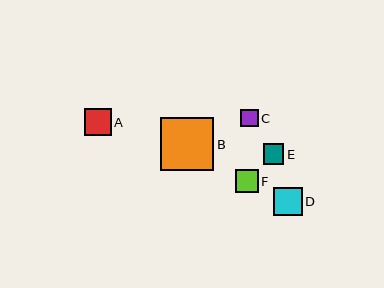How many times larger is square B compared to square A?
Square B is approximately 2.0 times the size of square A.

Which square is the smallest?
Square C is the smallest with a size of approximately 17 pixels.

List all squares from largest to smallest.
From largest to smallest: B, D, A, F, E, C.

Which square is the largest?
Square B is the largest with a size of approximately 53 pixels.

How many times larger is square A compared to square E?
Square A is approximately 1.3 times the size of square E.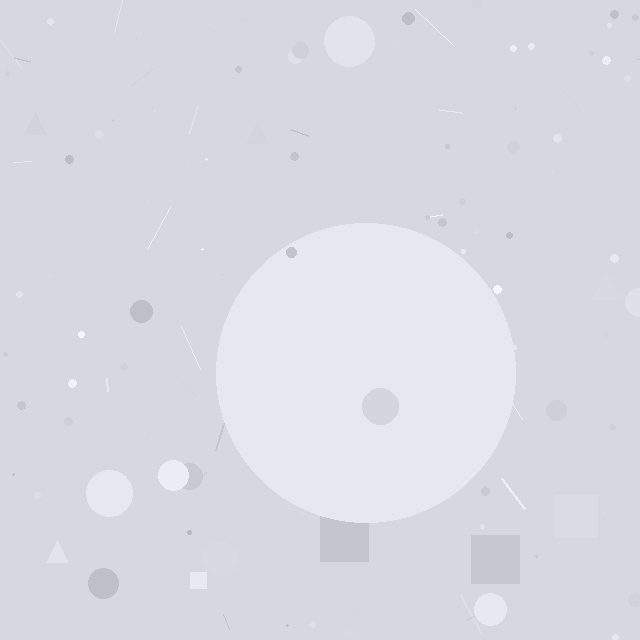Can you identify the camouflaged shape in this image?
The camouflaged shape is a circle.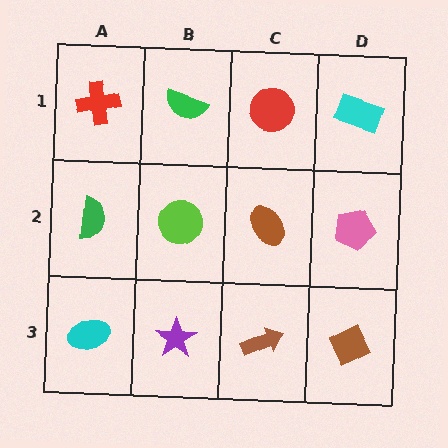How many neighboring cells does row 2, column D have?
3.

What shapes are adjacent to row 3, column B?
A lime circle (row 2, column B), a cyan ellipse (row 3, column A), a brown arrow (row 3, column C).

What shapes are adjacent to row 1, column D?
A pink pentagon (row 2, column D), a red circle (row 1, column C).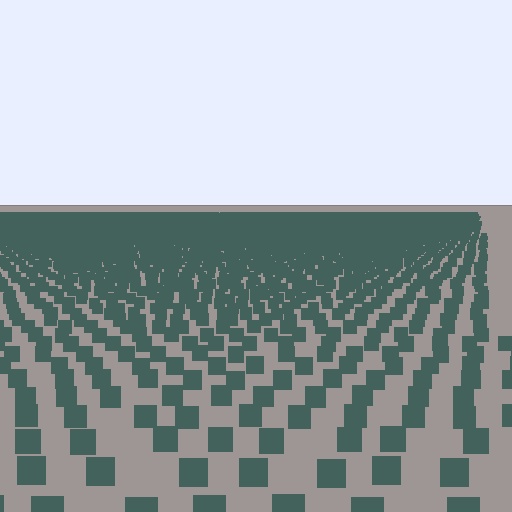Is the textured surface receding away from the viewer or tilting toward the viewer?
The surface is receding away from the viewer. Texture elements get smaller and denser toward the top.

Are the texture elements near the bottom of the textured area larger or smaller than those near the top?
Larger. Near the bottom, elements are closer to the viewer and appear at a bigger on-screen size.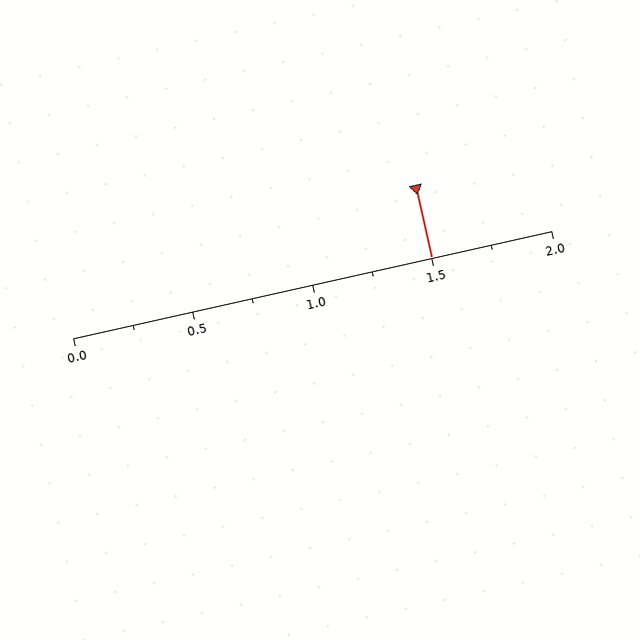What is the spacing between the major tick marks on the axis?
The major ticks are spaced 0.5 apart.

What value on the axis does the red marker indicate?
The marker indicates approximately 1.5.